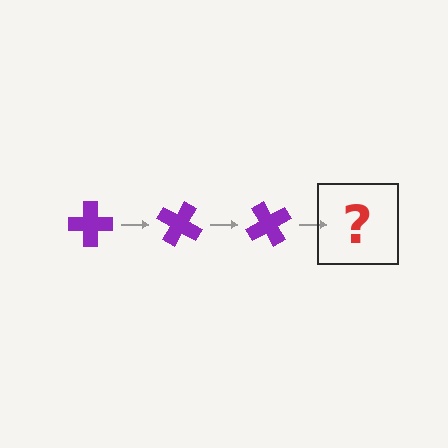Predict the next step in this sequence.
The next step is a purple cross rotated 90 degrees.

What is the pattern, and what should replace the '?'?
The pattern is that the cross rotates 30 degrees each step. The '?' should be a purple cross rotated 90 degrees.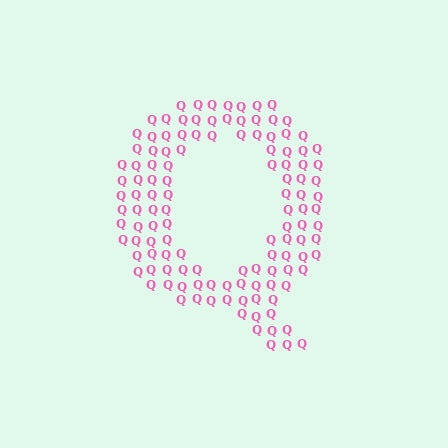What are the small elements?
The small elements are letter Q's.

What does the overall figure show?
The overall figure shows the letter Q.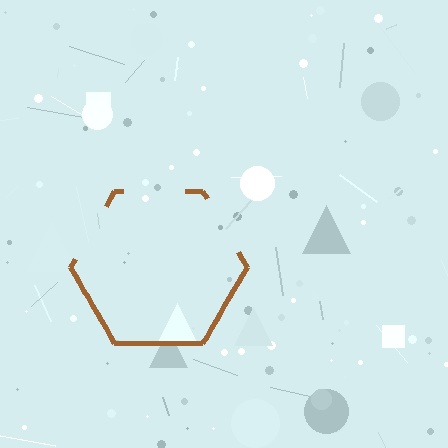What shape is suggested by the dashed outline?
The dashed outline suggests a hexagon.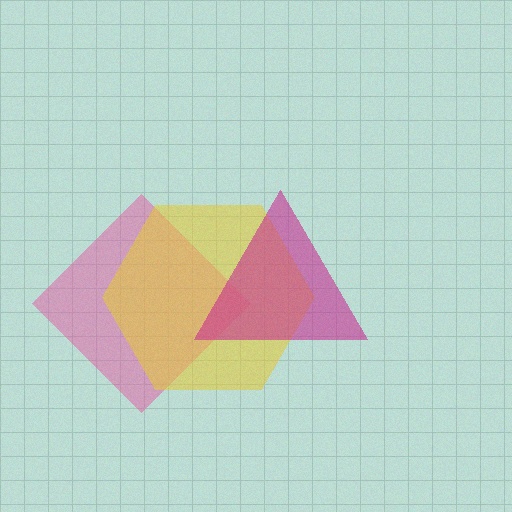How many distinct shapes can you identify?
There are 3 distinct shapes: a pink diamond, a yellow hexagon, a magenta triangle.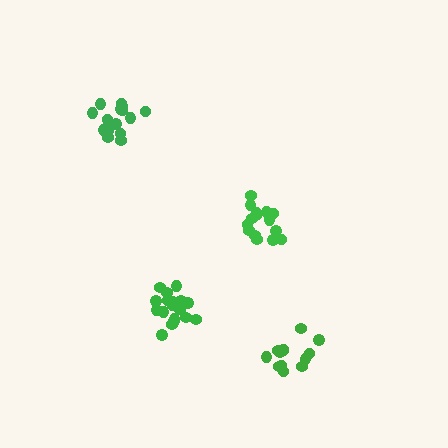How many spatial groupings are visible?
There are 4 spatial groupings.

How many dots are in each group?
Group 1: 15 dots, Group 2: 18 dots, Group 3: 16 dots, Group 4: 13 dots (62 total).